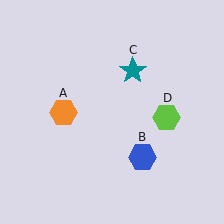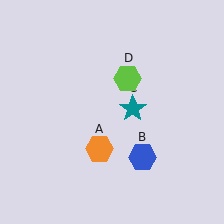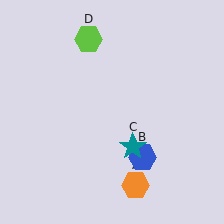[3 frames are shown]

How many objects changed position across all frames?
3 objects changed position: orange hexagon (object A), teal star (object C), lime hexagon (object D).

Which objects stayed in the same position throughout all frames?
Blue hexagon (object B) remained stationary.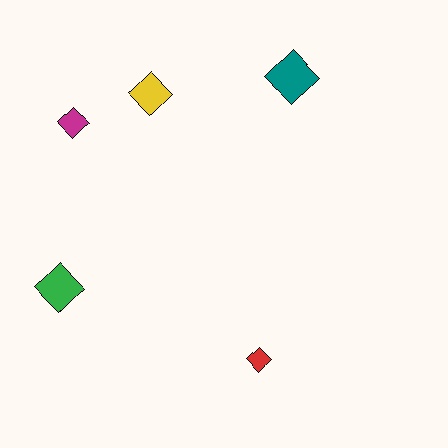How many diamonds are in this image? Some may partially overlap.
There are 5 diamonds.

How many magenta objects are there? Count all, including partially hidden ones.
There is 1 magenta object.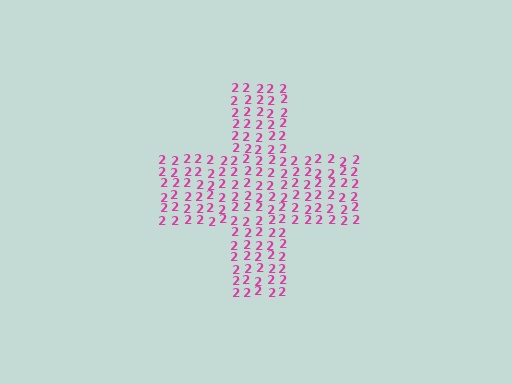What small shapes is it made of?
It is made of small digit 2's.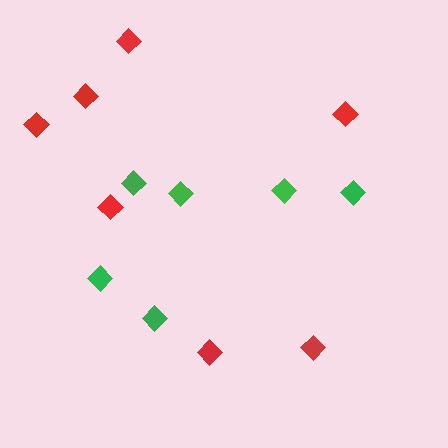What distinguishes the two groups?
There are 2 groups: one group of red diamonds (7) and one group of green diamonds (6).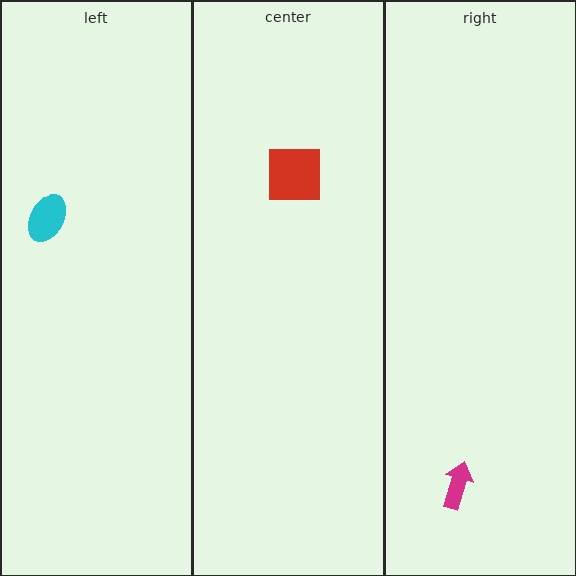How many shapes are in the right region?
1.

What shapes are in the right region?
The magenta arrow.